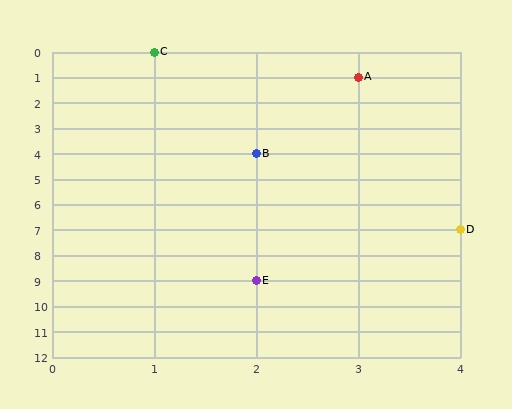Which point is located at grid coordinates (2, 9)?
Point E is at (2, 9).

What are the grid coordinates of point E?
Point E is at grid coordinates (2, 9).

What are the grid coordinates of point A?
Point A is at grid coordinates (3, 1).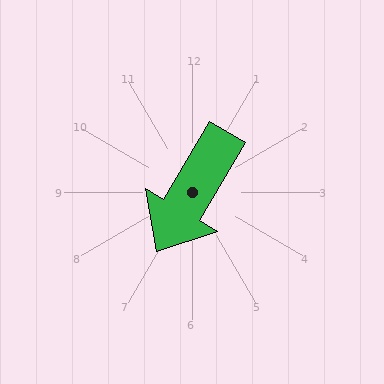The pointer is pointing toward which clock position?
Roughly 7 o'clock.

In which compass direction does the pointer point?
Southwest.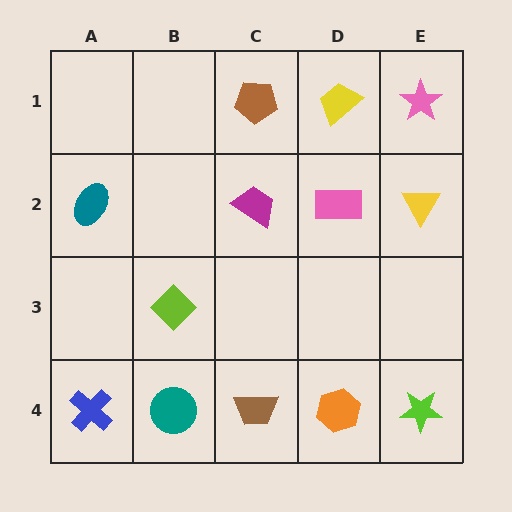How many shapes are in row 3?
1 shape.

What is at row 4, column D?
An orange hexagon.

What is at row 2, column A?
A teal ellipse.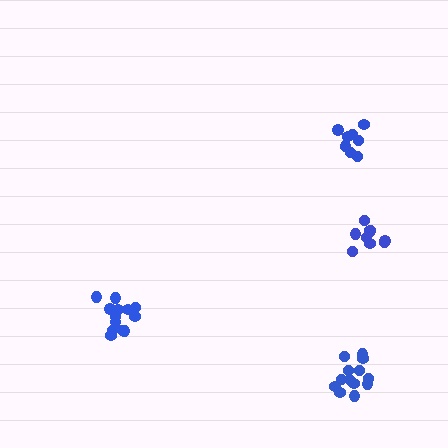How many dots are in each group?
Group 1: 13 dots, Group 2: 9 dots, Group 3: 13 dots, Group 4: 9 dots (44 total).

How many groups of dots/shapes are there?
There are 4 groups.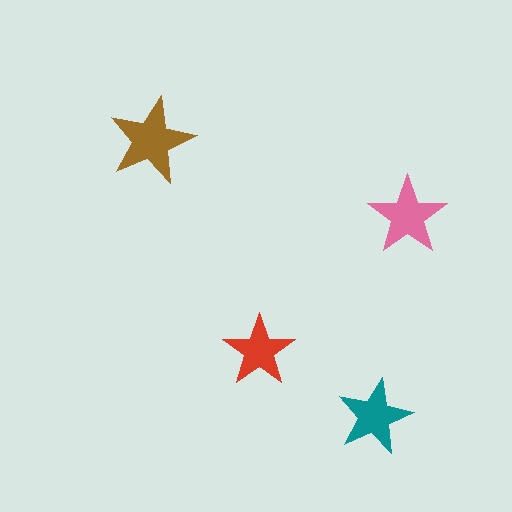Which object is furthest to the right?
The pink star is rightmost.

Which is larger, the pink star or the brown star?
The brown one.